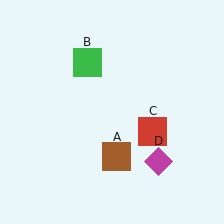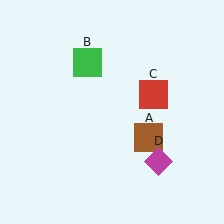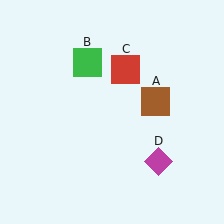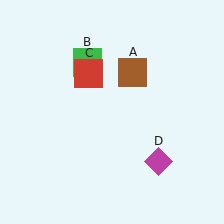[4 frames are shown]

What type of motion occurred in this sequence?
The brown square (object A), red square (object C) rotated counterclockwise around the center of the scene.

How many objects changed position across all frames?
2 objects changed position: brown square (object A), red square (object C).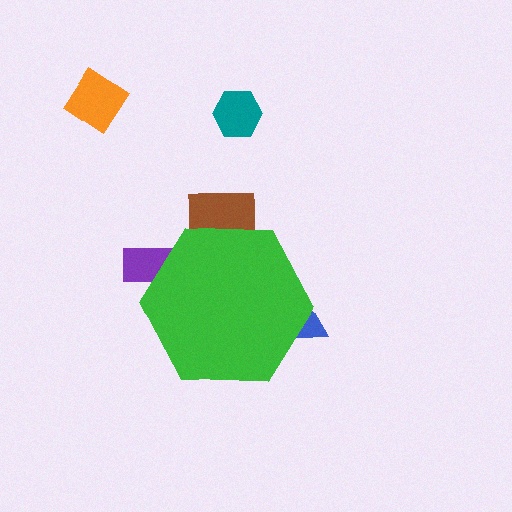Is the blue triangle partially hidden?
Yes, the blue triangle is partially hidden behind the green hexagon.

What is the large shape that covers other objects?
A green hexagon.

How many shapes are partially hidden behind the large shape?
3 shapes are partially hidden.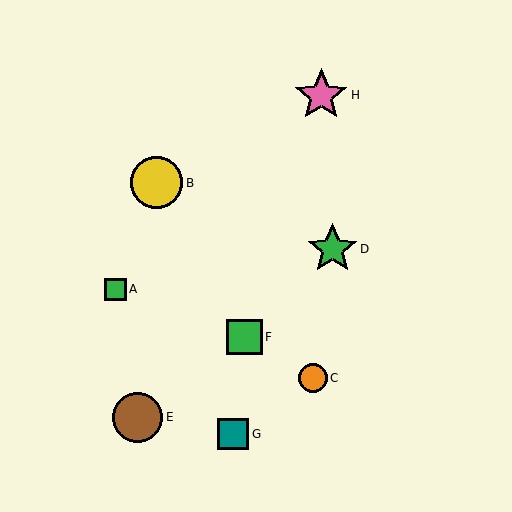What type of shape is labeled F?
Shape F is a green square.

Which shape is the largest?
The pink star (labeled H) is the largest.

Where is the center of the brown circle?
The center of the brown circle is at (137, 417).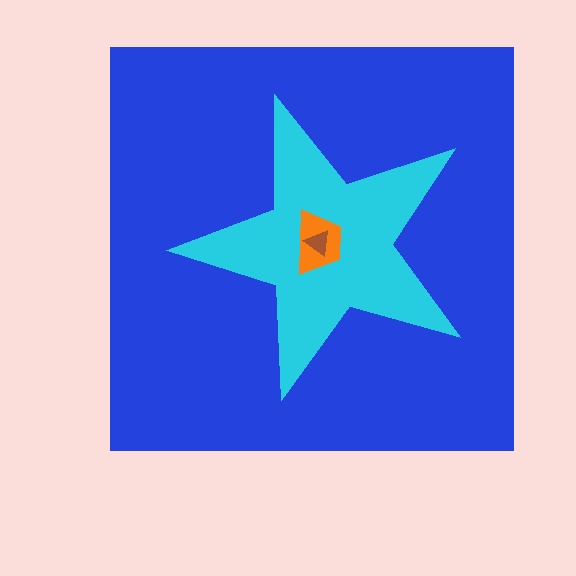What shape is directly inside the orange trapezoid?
The brown triangle.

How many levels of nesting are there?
4.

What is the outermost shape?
The blue square.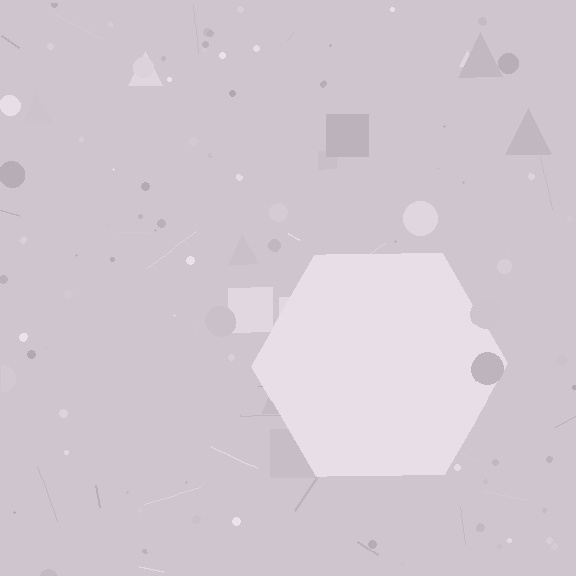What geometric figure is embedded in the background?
A hexagon is embedded in the background.